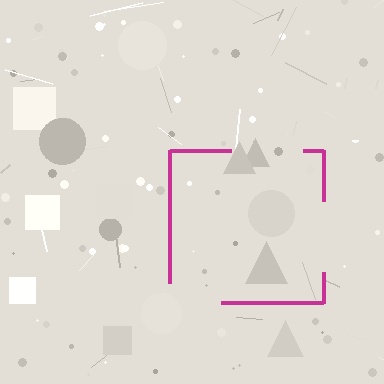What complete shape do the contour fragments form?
The contour fragments form a square.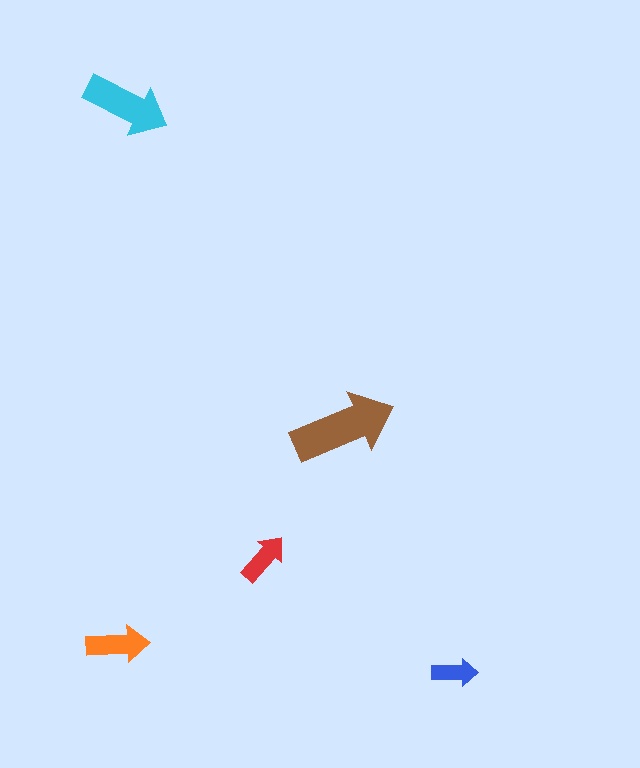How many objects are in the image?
There are 5 objects in the image.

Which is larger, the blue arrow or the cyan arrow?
The cyan one.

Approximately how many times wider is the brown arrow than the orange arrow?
About 1.5 times wider.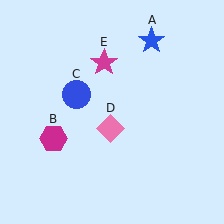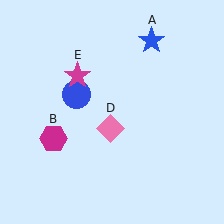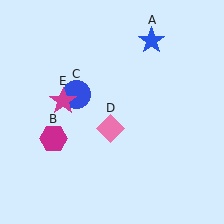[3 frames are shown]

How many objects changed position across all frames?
1 object changed position: magenta star (object E).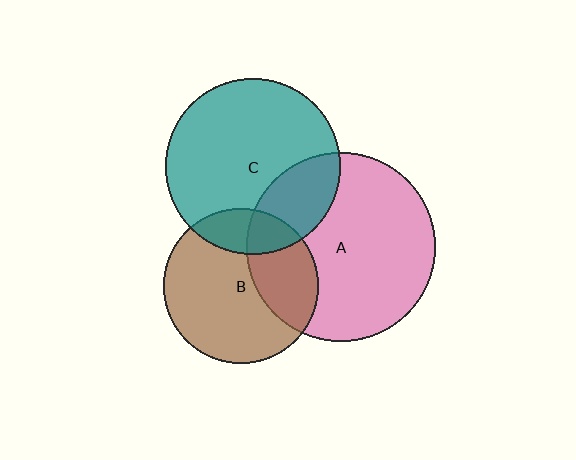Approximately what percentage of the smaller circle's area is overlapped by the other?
Approximately 30%.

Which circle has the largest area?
Circle A (pink).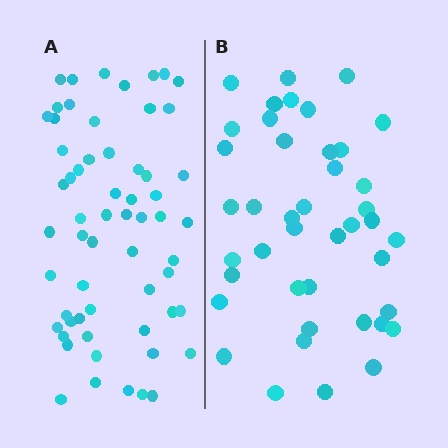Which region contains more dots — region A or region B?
Region A (the left region) has more dots.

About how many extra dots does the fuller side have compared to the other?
Region A has approximately 20 more dots than region B.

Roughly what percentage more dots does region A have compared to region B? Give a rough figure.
About 45% more.